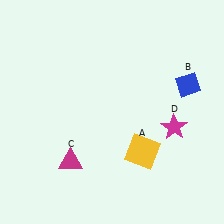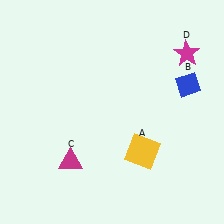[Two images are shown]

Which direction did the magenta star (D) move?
The magenta star (D) moved up.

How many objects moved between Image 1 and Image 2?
1 object moved between the two images.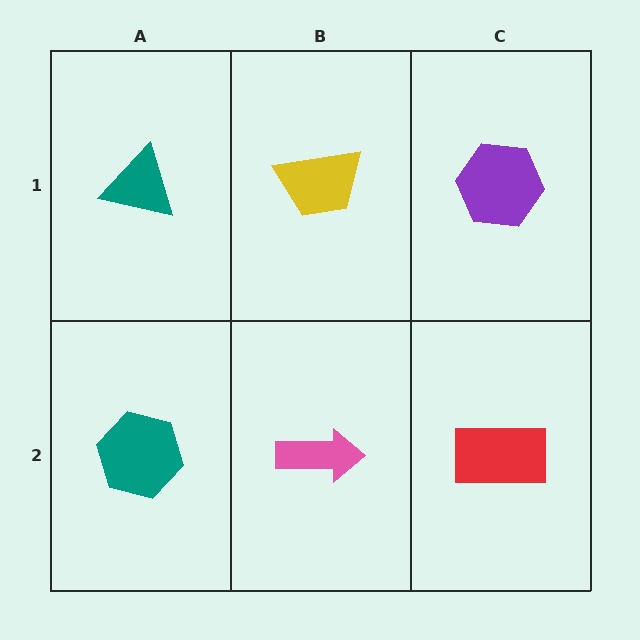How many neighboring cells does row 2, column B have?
3.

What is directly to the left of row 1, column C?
A yellow trapezoid.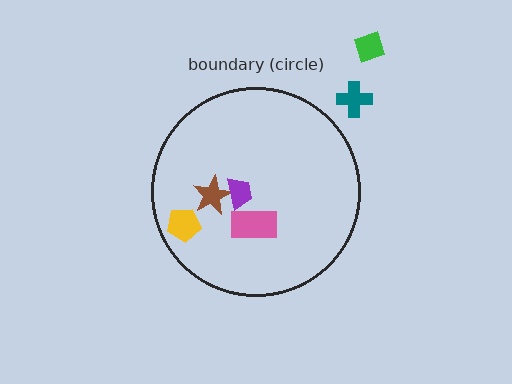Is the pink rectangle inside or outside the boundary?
Inside.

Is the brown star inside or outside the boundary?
Inside.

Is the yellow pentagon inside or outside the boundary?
Inside.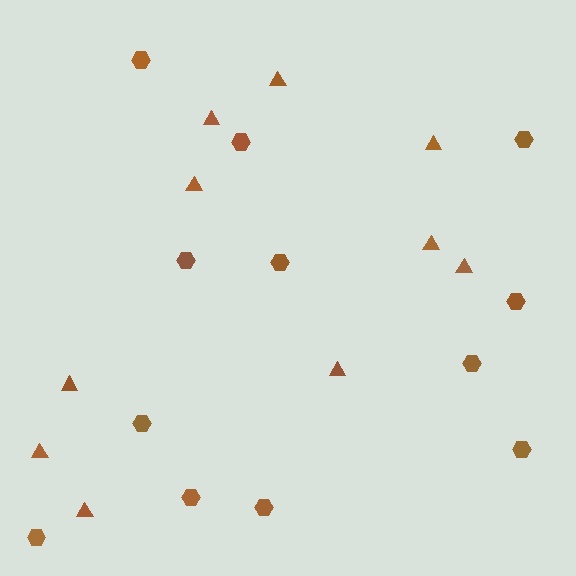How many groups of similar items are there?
There are 2 groups: one group of triangles (10) and one group of hexagons (12).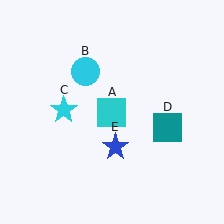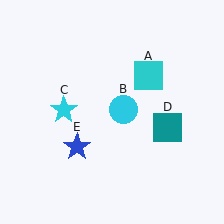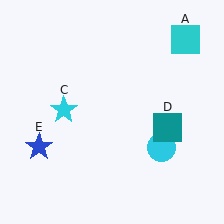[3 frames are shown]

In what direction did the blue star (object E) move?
The blue star (object E) moved left.